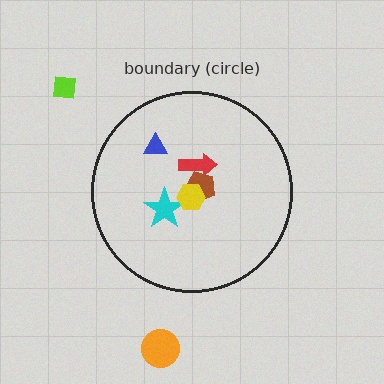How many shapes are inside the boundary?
5 inside, 2 outside.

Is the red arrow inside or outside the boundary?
Inside.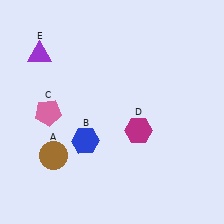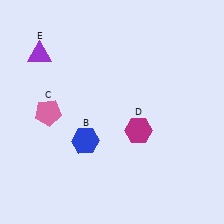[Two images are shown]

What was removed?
The brown circle (A) was removed in Image 2.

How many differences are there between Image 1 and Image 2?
There is 1 difference between the two images.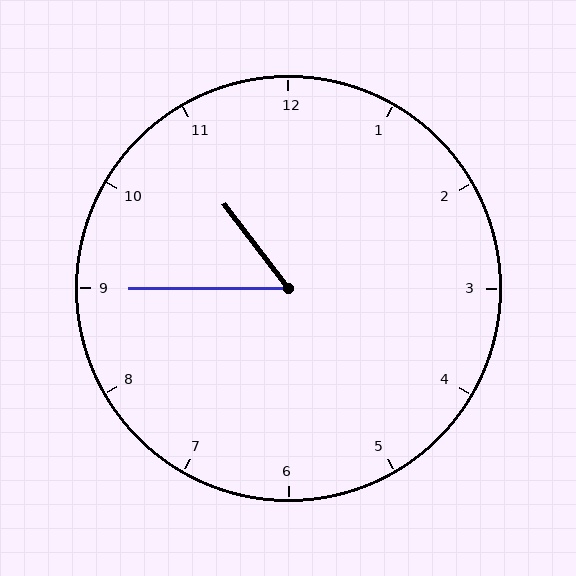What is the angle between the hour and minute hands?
Approximately 52 degrees.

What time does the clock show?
10:45.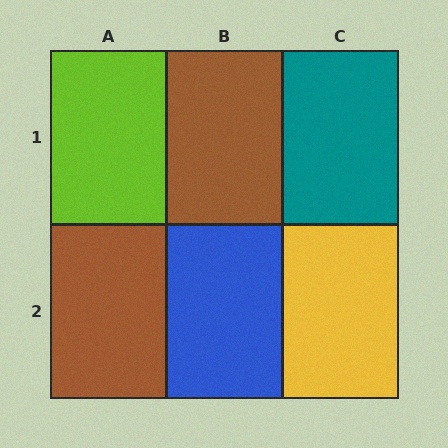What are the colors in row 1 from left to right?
Lime, brown, teal.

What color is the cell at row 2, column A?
Brown.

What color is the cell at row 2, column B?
Blue.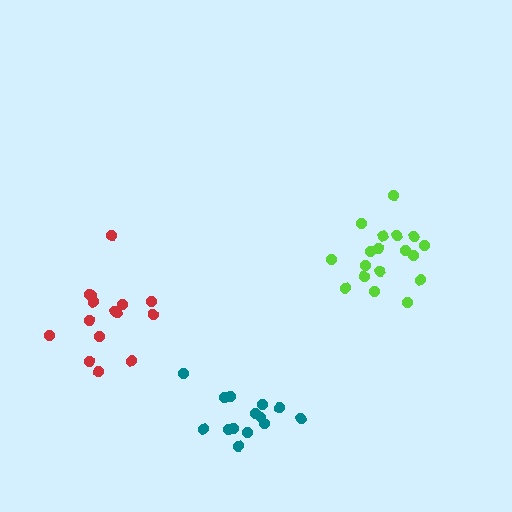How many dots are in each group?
Group 1: 15 dots, Group 2: 14 dots, Group 3: 18 dots (47 total).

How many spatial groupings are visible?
There are 3 spatial groupings.